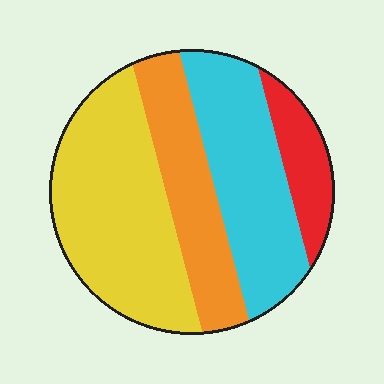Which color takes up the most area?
Yellow, at roughly 40%.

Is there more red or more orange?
Orange.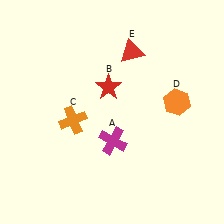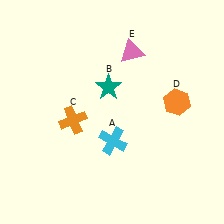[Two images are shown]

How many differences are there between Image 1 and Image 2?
There are 3 differences between the two images.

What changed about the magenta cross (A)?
In Image 1, A is magenta. In Image 2, it changed to cyan.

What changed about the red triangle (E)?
In Image 1, E is red. In Image 2, it changed to pink.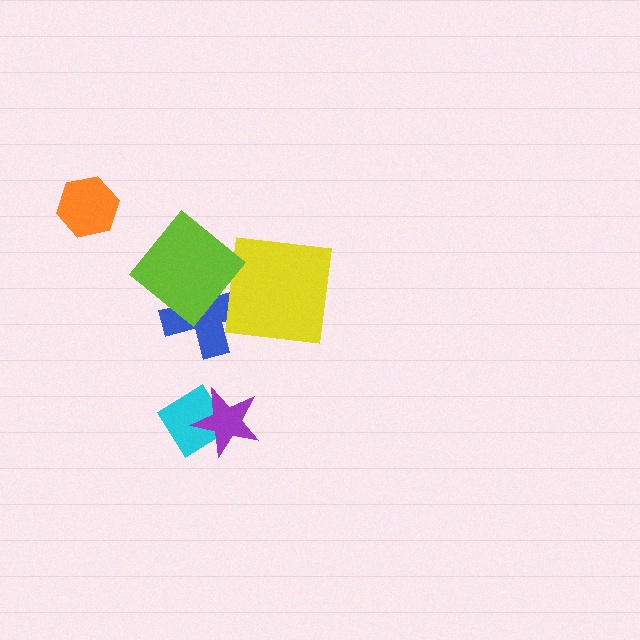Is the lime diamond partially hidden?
No, no other shape covers it.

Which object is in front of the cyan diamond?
The purple star is in front of the cyan diamond.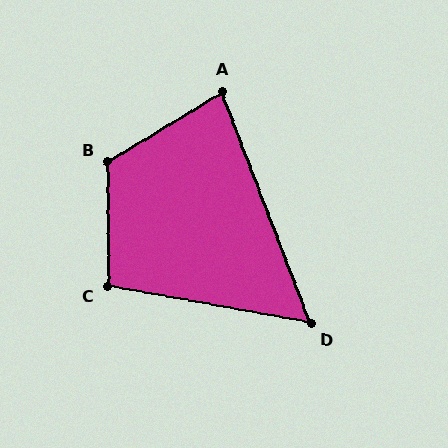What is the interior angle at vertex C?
Approximately 100 degrees (obtuse).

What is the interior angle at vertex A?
Approximately 80 degrees (acute).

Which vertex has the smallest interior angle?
D, at approximately 59 degrees.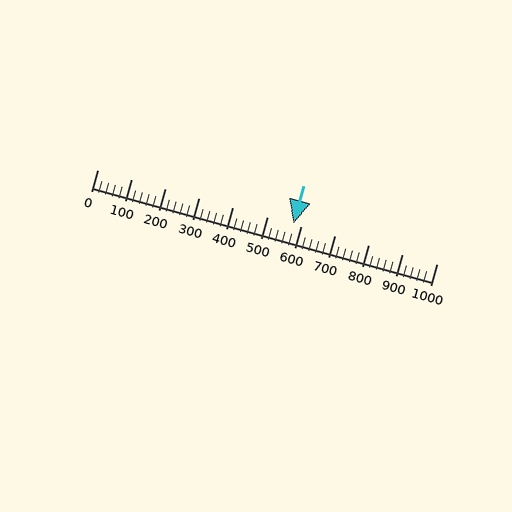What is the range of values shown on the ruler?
The ruler shows values from 0 to 1000.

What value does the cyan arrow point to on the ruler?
The cyan arrow points to approximately 579.